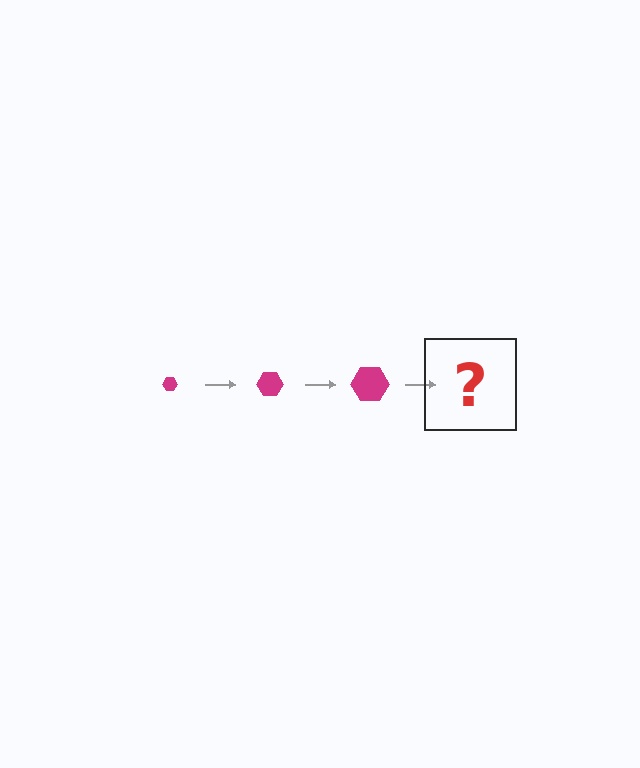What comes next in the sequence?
The next element should be a magenta hexagon, larger than the previous one.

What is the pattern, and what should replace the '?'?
The pattern is that the hexagon gets progressively larger each step. The '?' should be a magenta hexagon, larger than the previous one.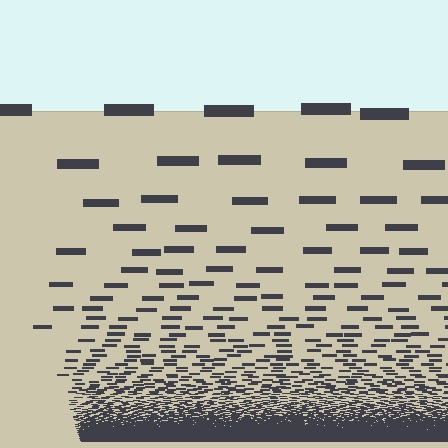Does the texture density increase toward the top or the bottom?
Density increases toward the bottom.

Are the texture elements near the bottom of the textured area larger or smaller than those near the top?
Smaller. The gradient is inverted — elements near the bottom are smaller and denser.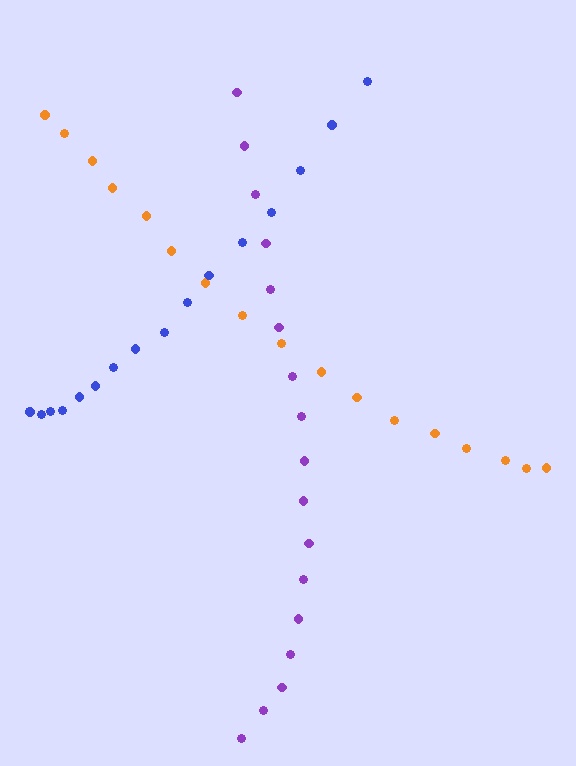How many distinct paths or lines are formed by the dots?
There are 3 distinct paths.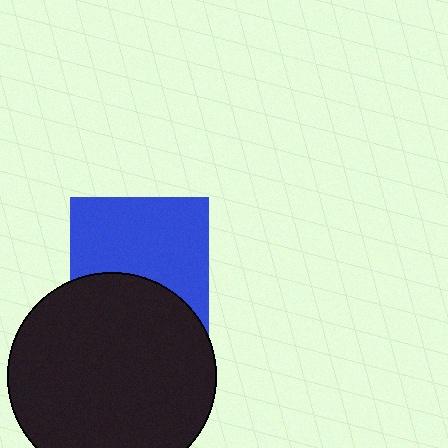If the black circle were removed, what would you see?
You would see the complete blue square.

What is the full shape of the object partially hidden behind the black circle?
The partially hidden object is a blue square.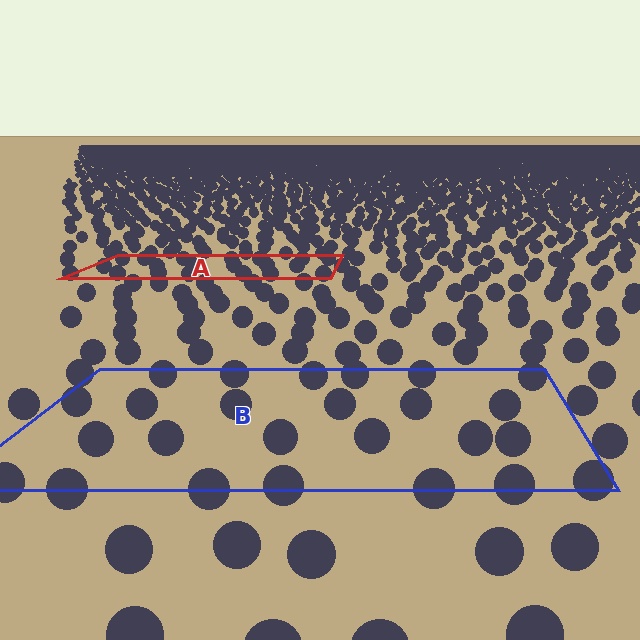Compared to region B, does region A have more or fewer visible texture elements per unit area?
Region A has more texture elements per unit area — they are packed more densely because it is farther away.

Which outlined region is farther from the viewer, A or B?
Region A is farther from the viewer — the texture elements inside it appear smaller and more densely packed.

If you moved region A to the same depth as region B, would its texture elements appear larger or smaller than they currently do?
They would appear larger. At a closer depth, the same texture elements are projected at a bigger on-screen size.